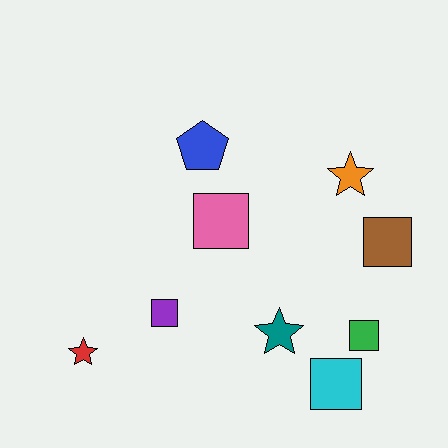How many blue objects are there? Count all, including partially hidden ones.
There is 1 blue object.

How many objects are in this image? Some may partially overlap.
There are 9 objects.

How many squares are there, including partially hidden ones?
There are 5 squares.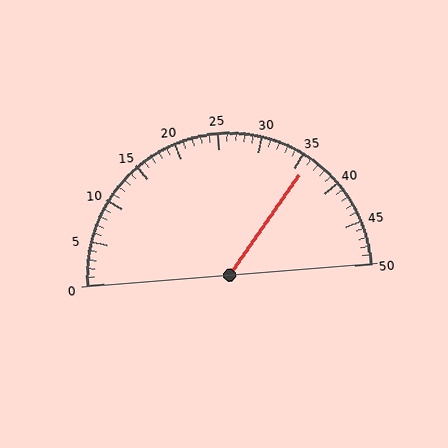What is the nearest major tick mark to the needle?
The nearest major tick mark is 35.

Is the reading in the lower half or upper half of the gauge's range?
The reading is in the upper half of the range (0 to 50).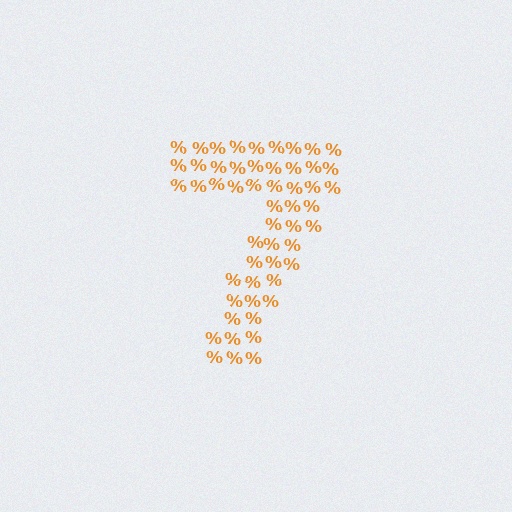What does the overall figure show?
The overall figure shows the digit 7.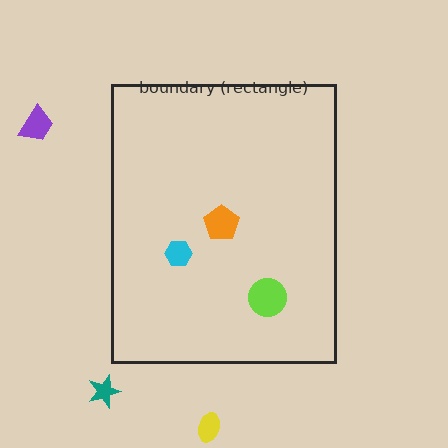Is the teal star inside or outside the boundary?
Outside.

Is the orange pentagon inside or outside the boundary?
Inside.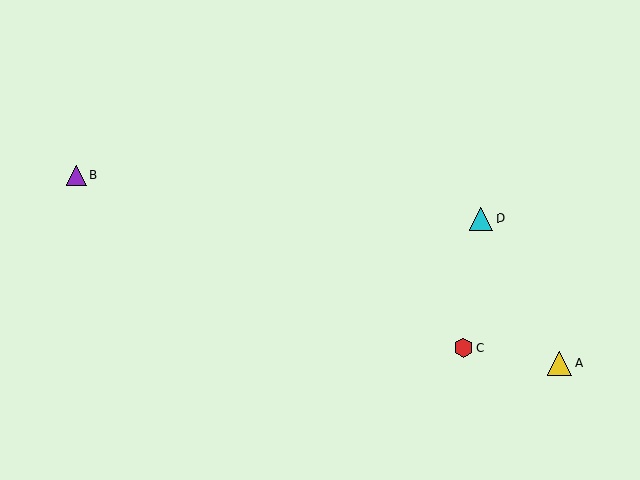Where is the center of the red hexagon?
The center of the red hexagon is at (464, 347).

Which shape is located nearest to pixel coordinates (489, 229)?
The cyan triangle (labeled D) at (481, 219) is nearest to that location.